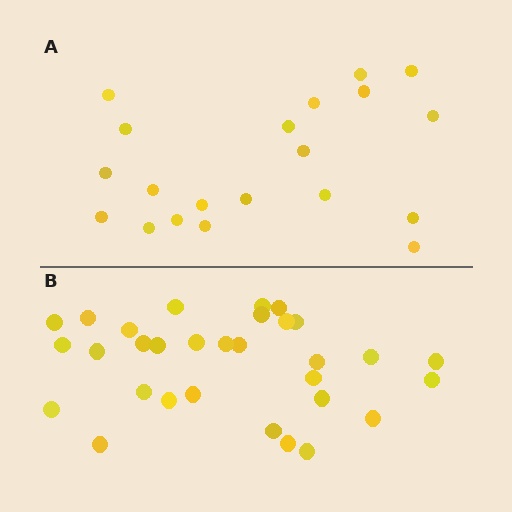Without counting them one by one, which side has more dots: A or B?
Region B (the bottom region) has more dots.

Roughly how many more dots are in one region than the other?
Region B has roughly 12 or so more dots than region A.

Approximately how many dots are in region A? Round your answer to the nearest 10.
About 20 dots.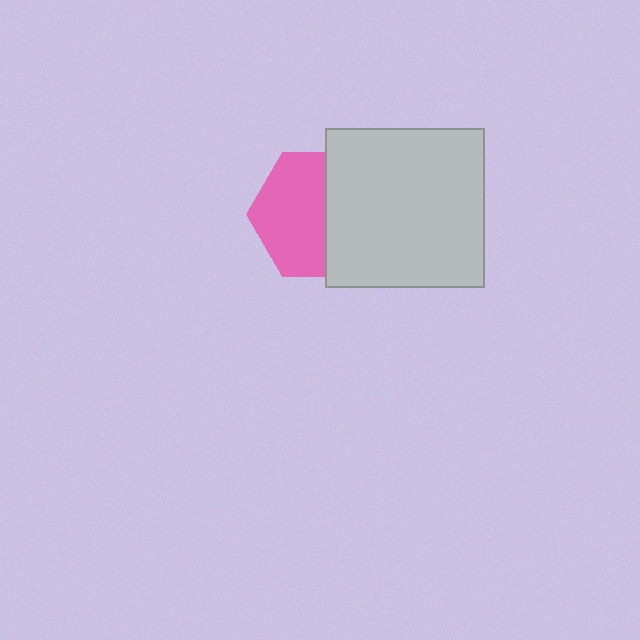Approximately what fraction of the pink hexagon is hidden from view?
Roughly 43% of the pink hexagon is hidden behind the light gray square.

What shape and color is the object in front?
The object in front is a light gray square.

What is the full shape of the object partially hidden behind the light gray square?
The partially hidden object is a pink hexagon.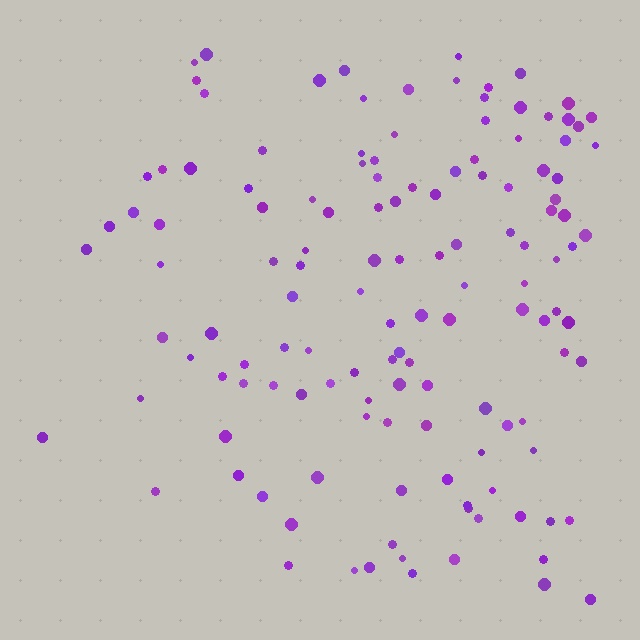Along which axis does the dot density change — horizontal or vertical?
Horizontal.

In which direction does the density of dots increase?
From left to right, with the right side densest.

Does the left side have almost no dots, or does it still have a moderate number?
Still a moderate number, just noticeably fewer than the right.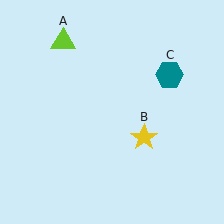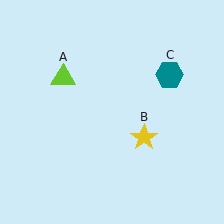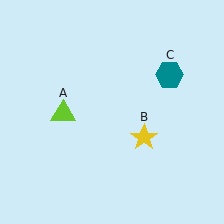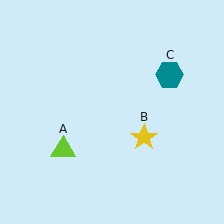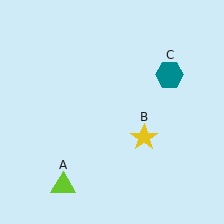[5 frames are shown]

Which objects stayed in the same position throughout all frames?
Yellow star (object B) and teal hexagon (object C) remained stationary.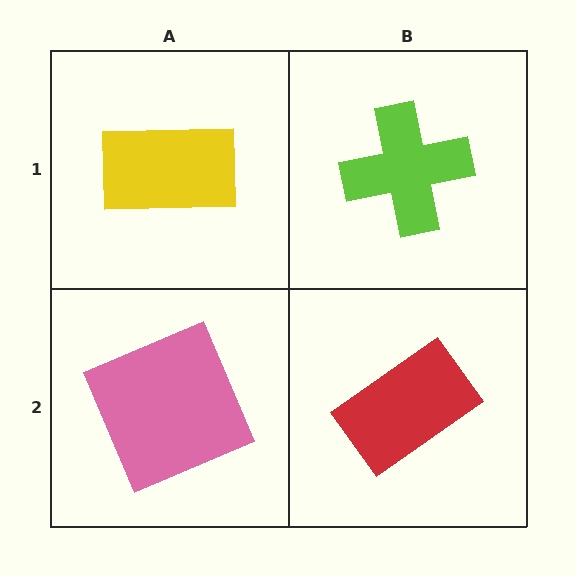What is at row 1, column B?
A lime cross.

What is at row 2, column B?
A red rectangle.